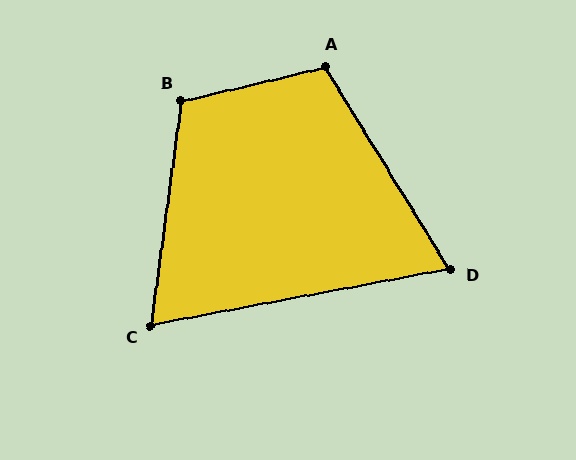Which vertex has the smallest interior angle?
D, at approximately 69 degrees.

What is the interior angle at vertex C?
Approximately 72 degrees (acute).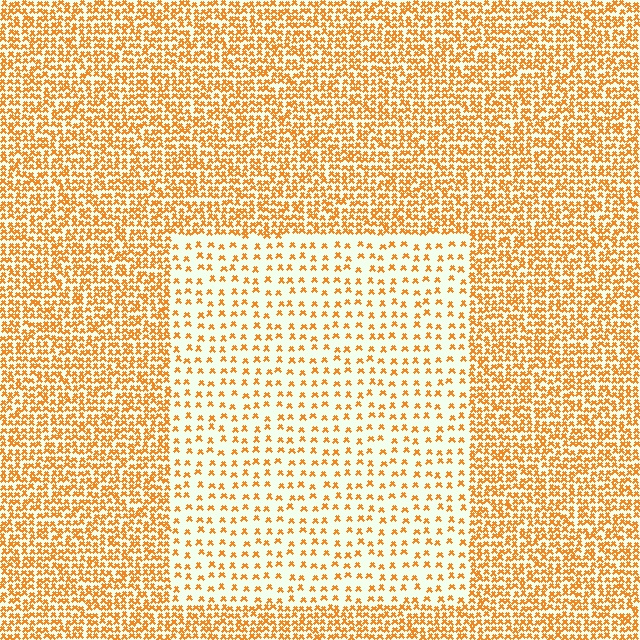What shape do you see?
I see a rectangle.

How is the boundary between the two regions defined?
The boundary is defined by a change in element density (approximately 2.6x ratio). All elements are the same color, size, and shape.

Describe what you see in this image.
The image contains small orange elements arranged at two different densities. A rectangle-shaped region is visible where the elements are less densely packed than the surrounding area.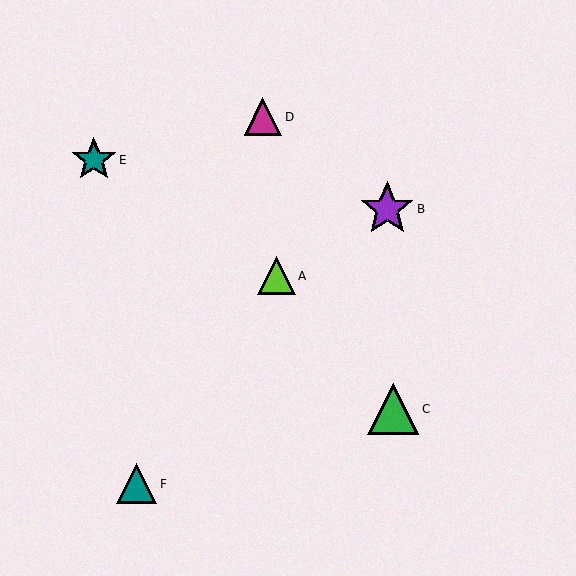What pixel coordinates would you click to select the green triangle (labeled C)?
Click at (393, 409) to select the green triangle C.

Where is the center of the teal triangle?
The center of the teal triangle is at (137, 484).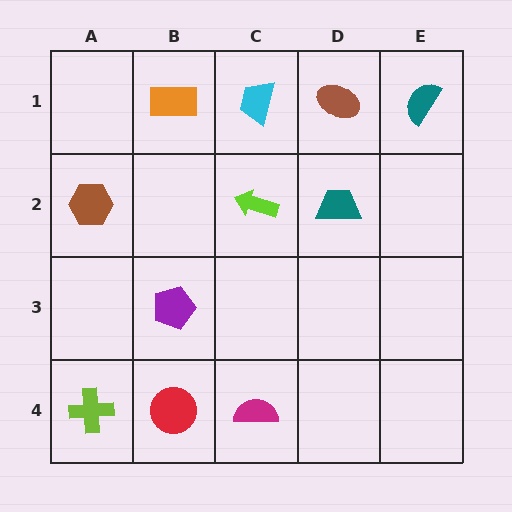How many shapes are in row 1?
4 shapes.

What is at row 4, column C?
A magenta semicircle.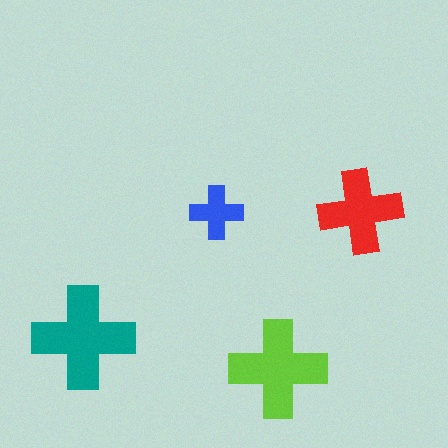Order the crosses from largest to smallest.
the teal one, the lime one, the red one, the blue one.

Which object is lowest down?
The lime cross is bottommost.